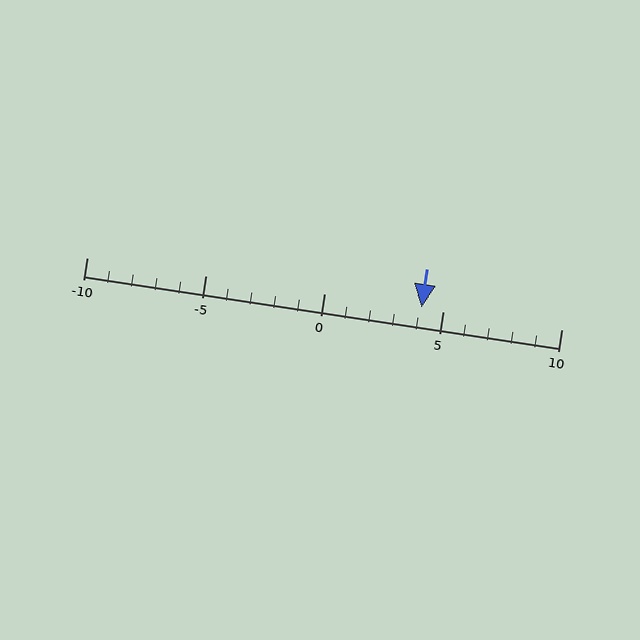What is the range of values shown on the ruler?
The ruler shows values from -10 to 10.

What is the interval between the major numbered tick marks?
The major tick marks are spaced 5 units apart.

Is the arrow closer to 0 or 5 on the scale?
The arrow is closer to 5.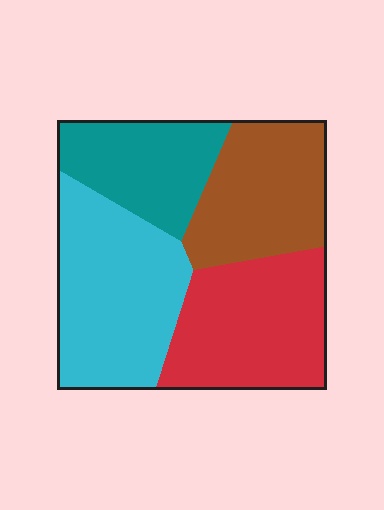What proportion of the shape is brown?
Brown covers about 25% of the shape.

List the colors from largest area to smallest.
From largest to smallest: cyan, red, brown, teal.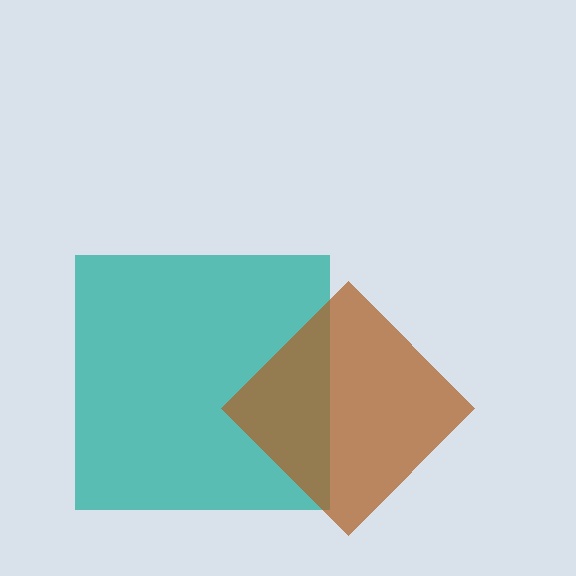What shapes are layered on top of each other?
The layered shapes are: a teal square, a brown diamond.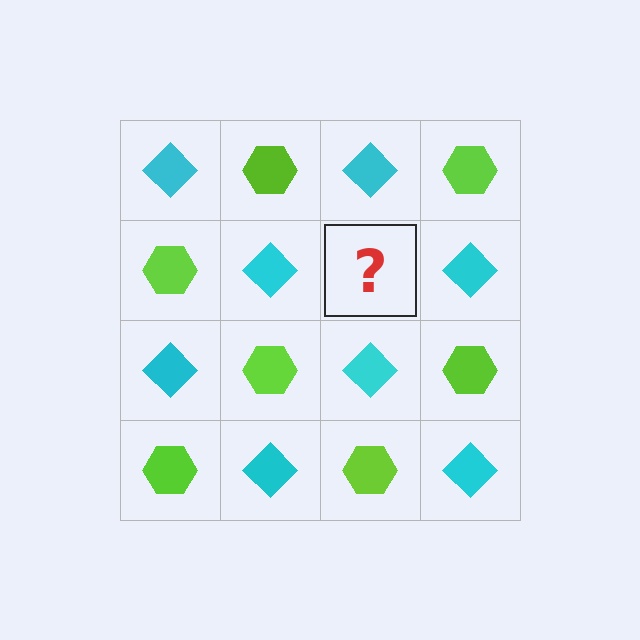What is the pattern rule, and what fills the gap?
The rule is that it alternates cyan diamond and lime hexagon in a checkerboard pattern. The gap should be filled with a lime hexagon.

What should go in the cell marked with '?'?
The missing cell should contain a lime hexagon.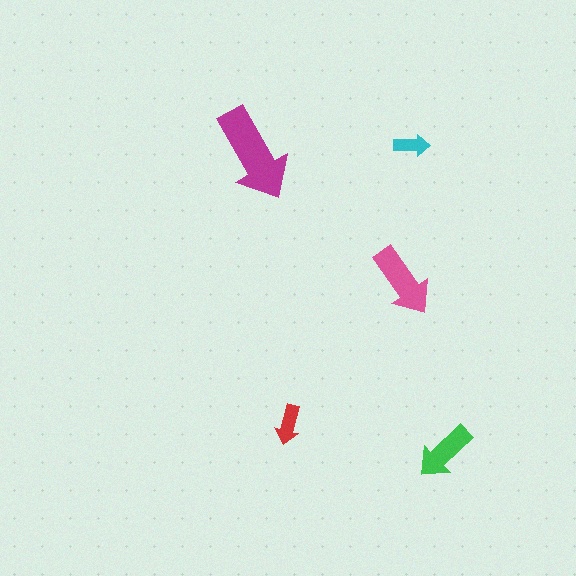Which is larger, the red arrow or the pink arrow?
The pink one.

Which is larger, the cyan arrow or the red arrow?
The red one.